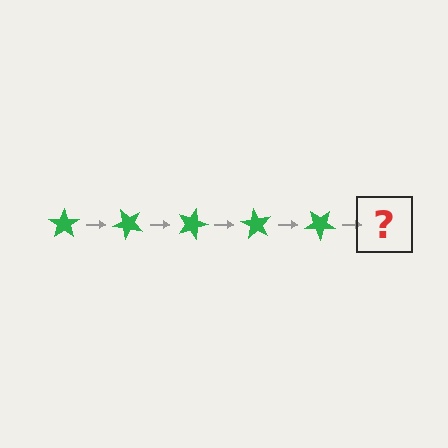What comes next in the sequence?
The next element should be a green star rotated 225 degrees.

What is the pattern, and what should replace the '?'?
The pattern is that the star rotates 45 degrees each step. The '?' should be a green star rotated 225 degrees.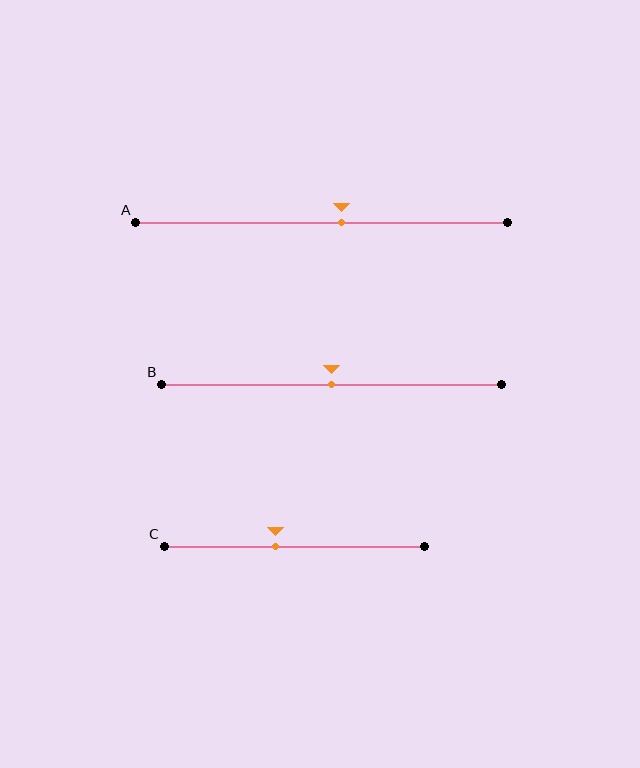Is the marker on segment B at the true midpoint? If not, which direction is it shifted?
Yes, the marker on segment B is at the true midpoint.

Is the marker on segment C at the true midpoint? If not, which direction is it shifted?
No, the marker on segment C is shifted to the left by about 7% of the segment length.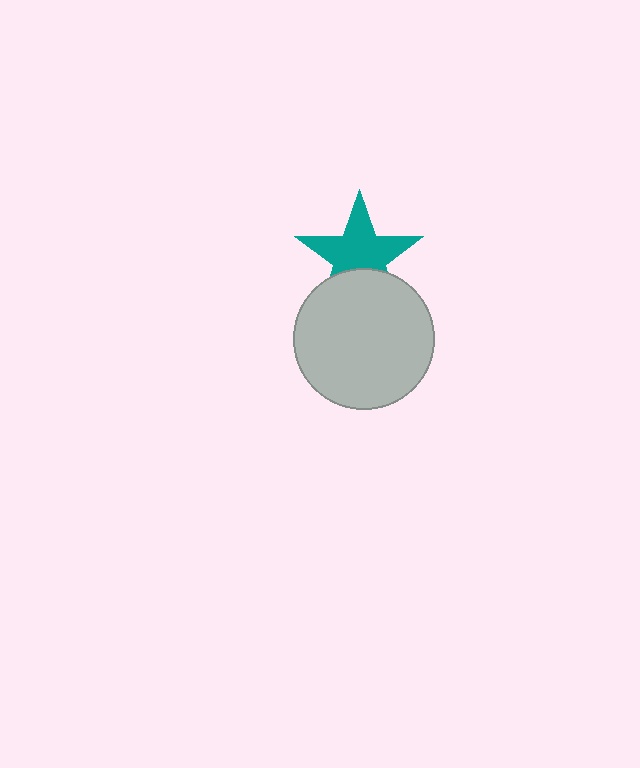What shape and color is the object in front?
The object in front is a light gray circle.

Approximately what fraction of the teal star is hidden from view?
Roughly 32% of the teal star is hidden behind the light gray circle.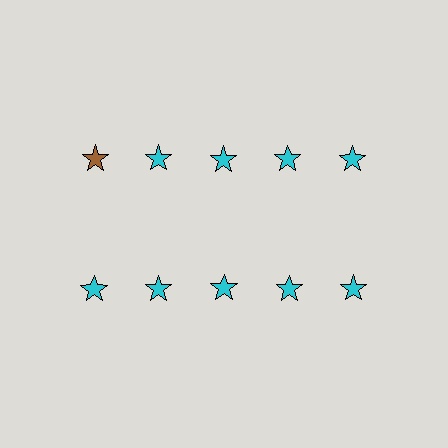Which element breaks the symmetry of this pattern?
The brown star in the top row, leftmost column breaks the symmetry. All other shapes are cyan stars.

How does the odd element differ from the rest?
It has a different color: brown instead of cyan.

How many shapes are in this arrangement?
There are 10 shapes arranged in a grid pattern.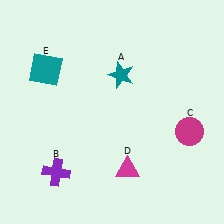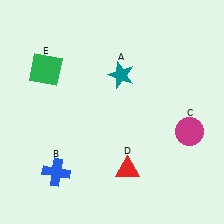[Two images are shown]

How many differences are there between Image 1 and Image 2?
There are 3 differences between the two images.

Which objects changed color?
B changed from purple to blue. D changed from magenta to red. E changed from teal to green.